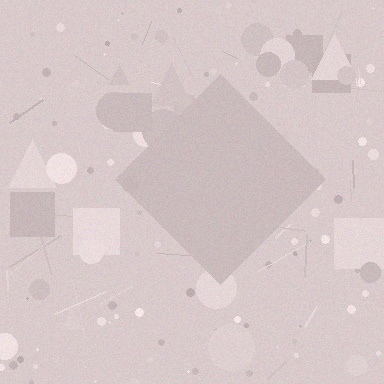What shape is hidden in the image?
A diamond is hidden in the image.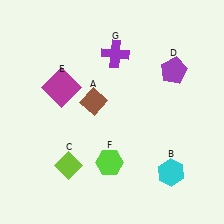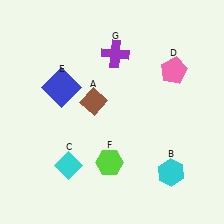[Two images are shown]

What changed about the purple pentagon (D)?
In Image 1, D is purple. In Image 2, it changed to pink.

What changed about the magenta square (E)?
In Image 1, E is magenta. In Image 2, it changed to blue.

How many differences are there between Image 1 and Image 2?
There are 3 differences between the two images.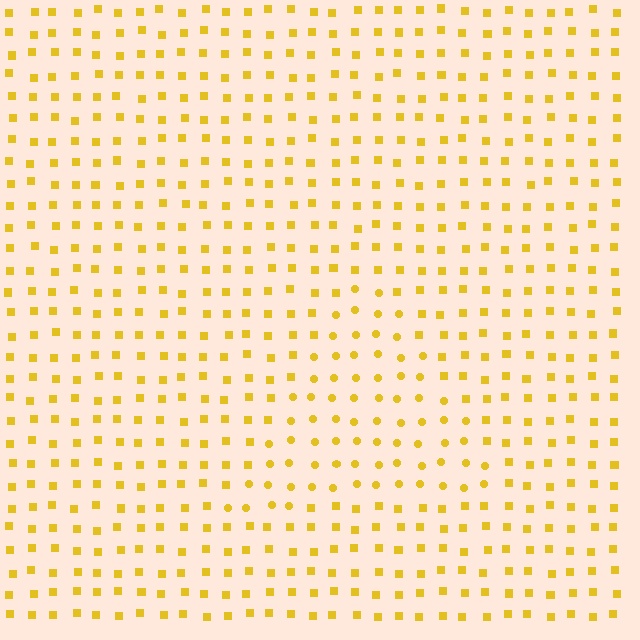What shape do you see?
I see a triangle.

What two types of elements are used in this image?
The image uses circles inside the triangle region and squares outside it.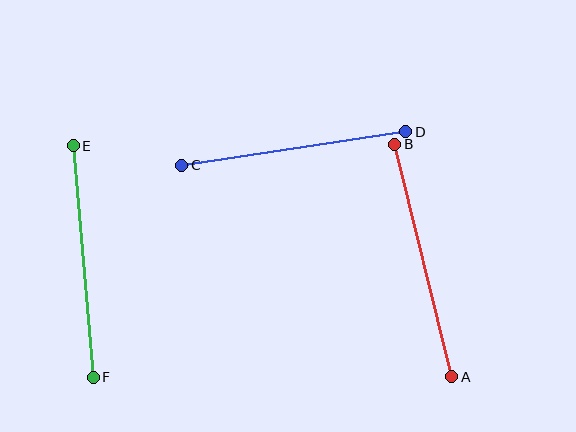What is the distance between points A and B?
The distance is approximately 239 pixels.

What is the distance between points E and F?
The distance is approximately 232 pixels.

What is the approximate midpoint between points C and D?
The midpoint is at approximately (294, 148) pixels.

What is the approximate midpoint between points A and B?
The midpoint is at approximately (423, 260) pixels.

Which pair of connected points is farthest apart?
Points A and B are farthest apart.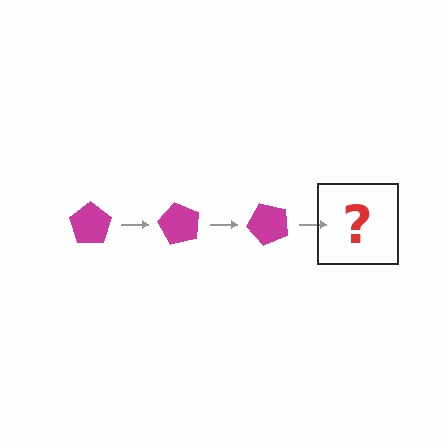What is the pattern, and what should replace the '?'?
The pattern is that the pentagon rotates 60 degrees each step. The '?' should be a magenta pentagon rotated 180 degrees.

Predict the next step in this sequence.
The next step is a magenta pentagon rotated 180 degrees.